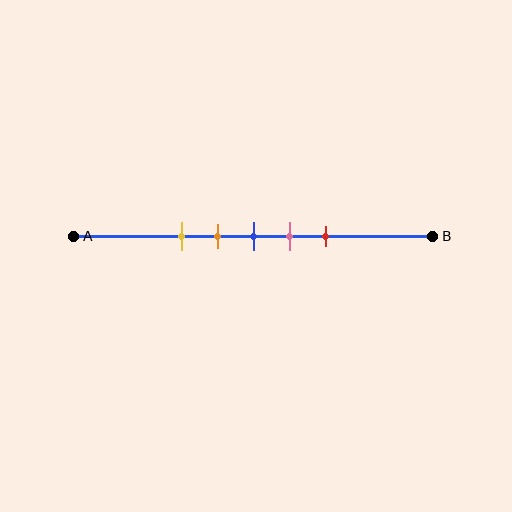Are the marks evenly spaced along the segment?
Yes, the marks are approximately evenly spaced.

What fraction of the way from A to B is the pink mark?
The pink mark is approximately 60% (0.6) of the way from A to B.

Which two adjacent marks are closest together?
The orange and blue marks are the closest adjacent pair.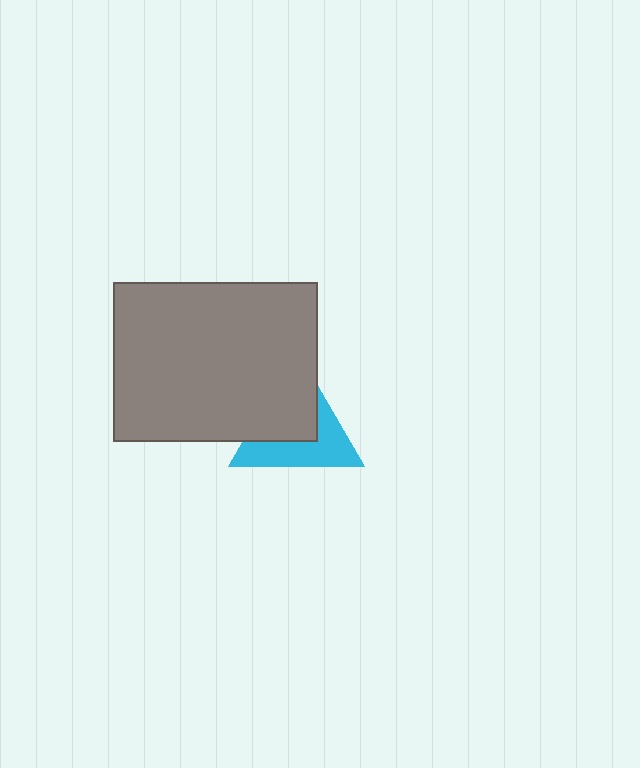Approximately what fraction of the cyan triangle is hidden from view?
Roughly 50% of the cyan triangle is hidden behind the gray rectangle.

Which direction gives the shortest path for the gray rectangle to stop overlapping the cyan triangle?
Moving toward the upper-left gives the shortest separation.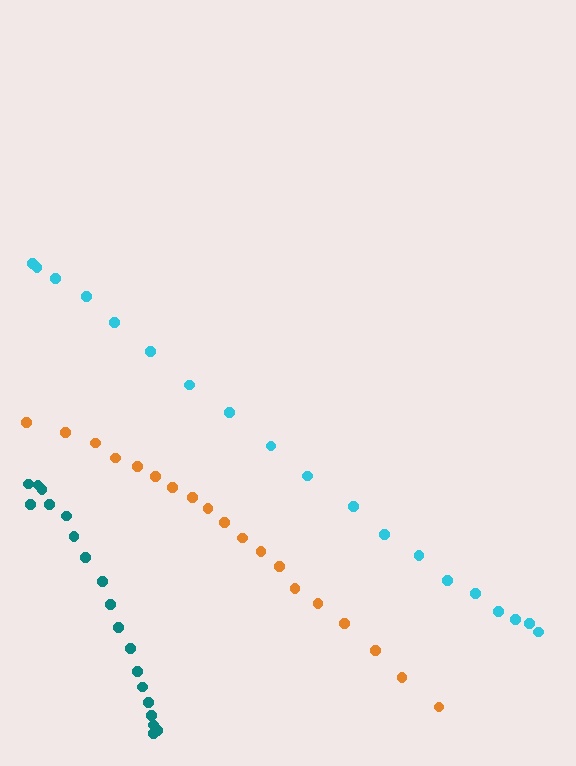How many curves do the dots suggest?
There are 3 distinct paths.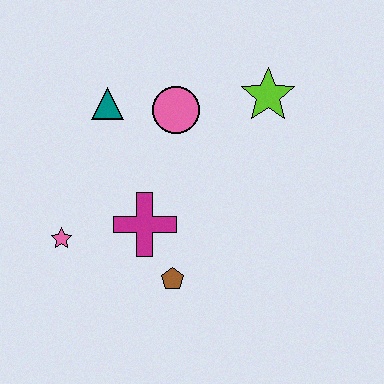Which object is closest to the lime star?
The pink circle is closest to the lime star.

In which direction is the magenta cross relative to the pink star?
The magenta cross is to the right of the pink star.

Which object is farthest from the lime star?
The pink star is farthest from the lime star.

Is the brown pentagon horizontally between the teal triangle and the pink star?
No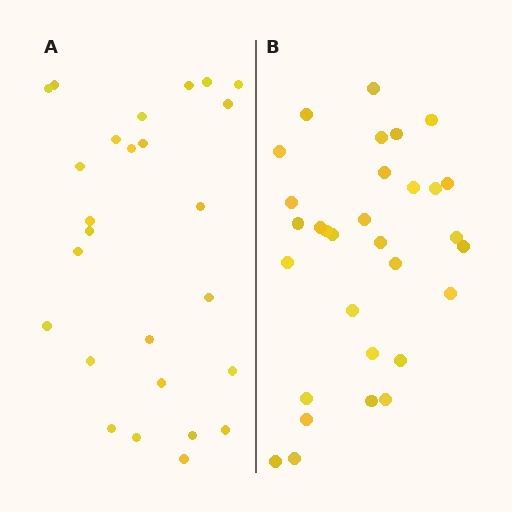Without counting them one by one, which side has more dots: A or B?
Region B (the right region) has more dots.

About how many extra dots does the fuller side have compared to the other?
Region B has about 5 more dots than region A.